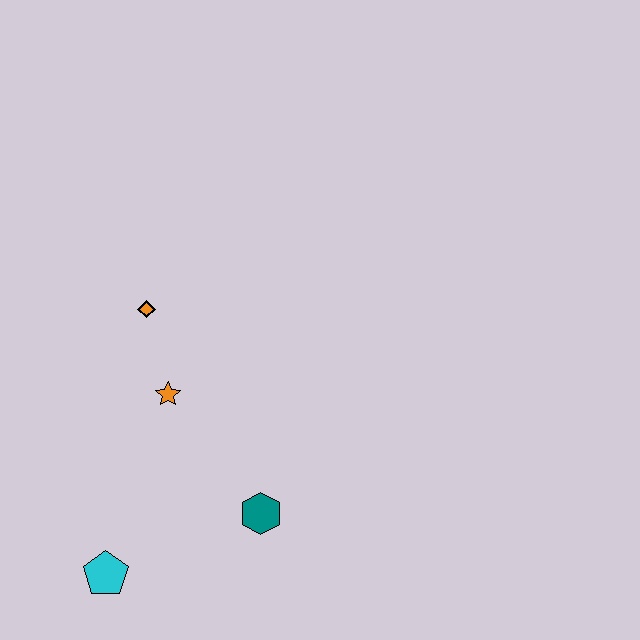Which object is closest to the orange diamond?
The orange star is closest to the orange diamond.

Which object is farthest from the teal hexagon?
The orange diamond is farthest from the teal hexagon.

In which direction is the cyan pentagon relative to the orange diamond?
The cyan pentagon is below the orange diamond.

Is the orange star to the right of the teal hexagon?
No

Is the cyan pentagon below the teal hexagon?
Yes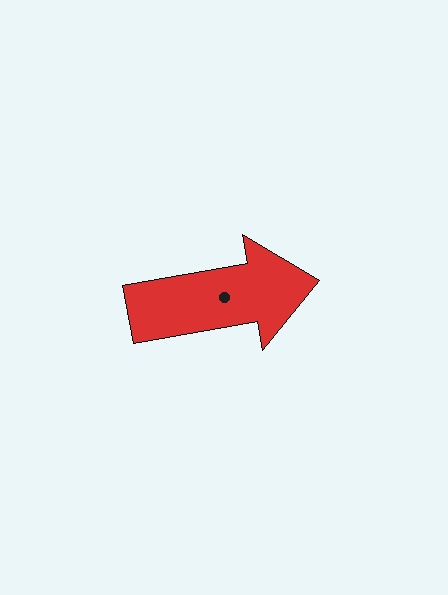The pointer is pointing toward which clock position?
Roughly 3 o'clock.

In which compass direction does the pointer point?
East.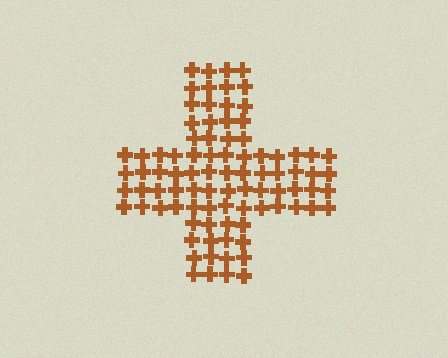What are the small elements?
The small elements are crosses.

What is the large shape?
The large shape is a cross.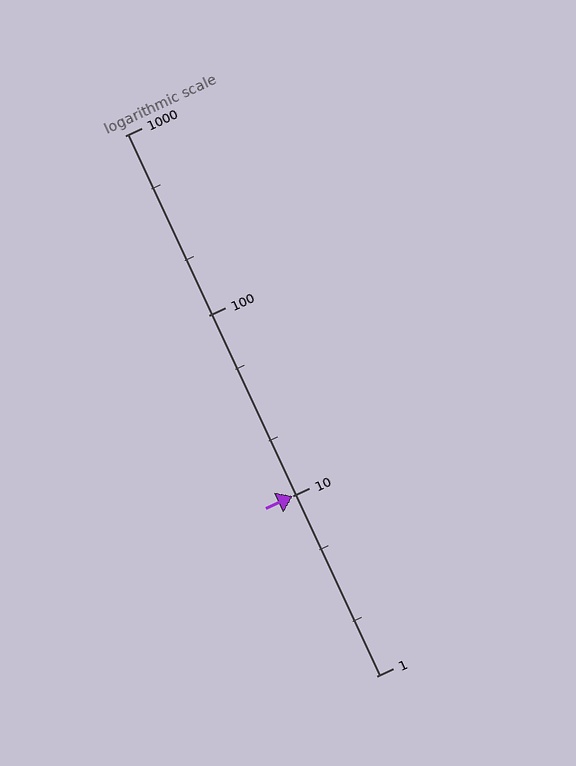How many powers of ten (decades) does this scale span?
The scale spans 3 decades, from 1 to 1000.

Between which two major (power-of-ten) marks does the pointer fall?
The pointer is between 10 and 100.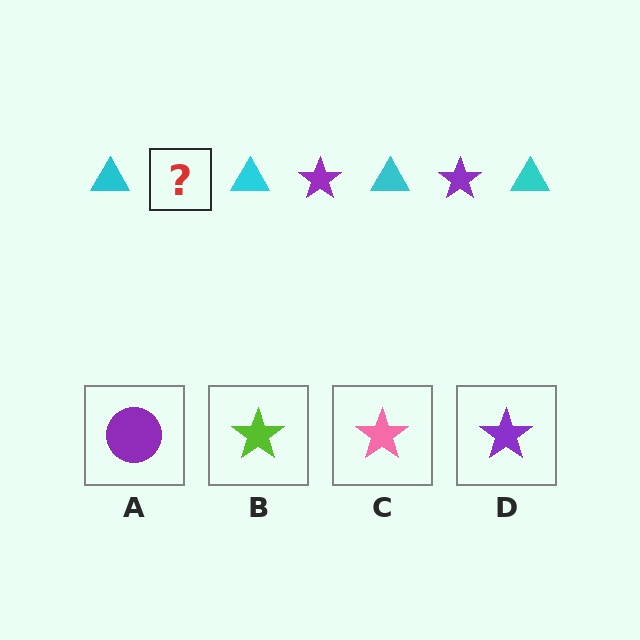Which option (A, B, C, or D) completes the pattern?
D.